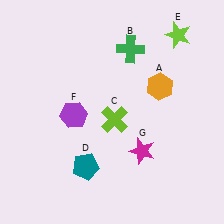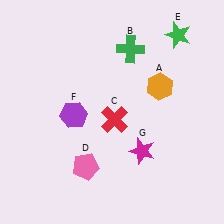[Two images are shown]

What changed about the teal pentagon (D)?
In Image 1, D is teal. In Image 2, it changed to pink.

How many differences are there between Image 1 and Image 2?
There are 3 differences between the two images.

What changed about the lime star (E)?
In Image 1, E is lime. In Image 2, it changed to green.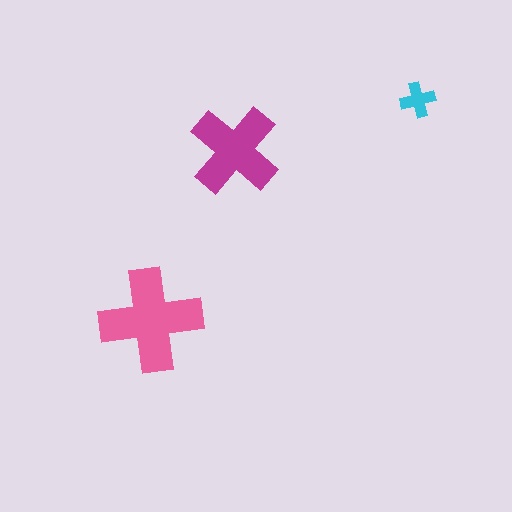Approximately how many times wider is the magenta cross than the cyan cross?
About 2.5 times wider.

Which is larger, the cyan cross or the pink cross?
The pink one.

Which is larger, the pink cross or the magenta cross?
The pink one.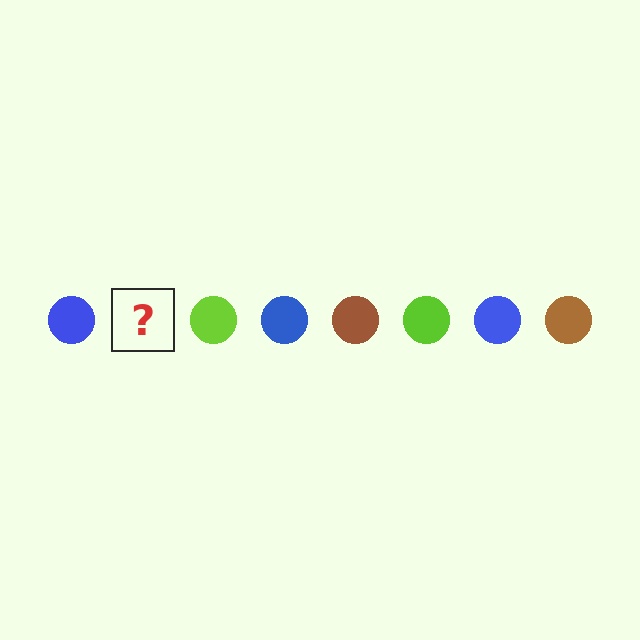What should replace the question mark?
The question mark should be replaced with a brown circle.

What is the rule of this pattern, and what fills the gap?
The rule is that the pattern cycles through blue, brown, lime circles. The gap should be filled with a brown circle.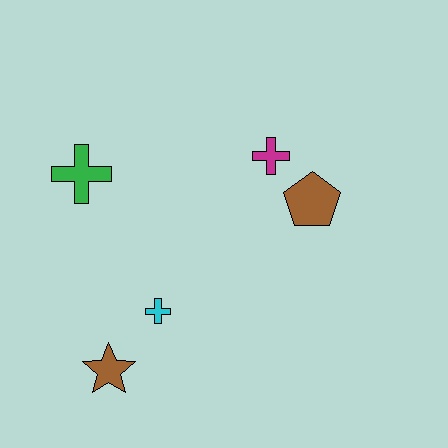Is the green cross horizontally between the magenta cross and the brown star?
No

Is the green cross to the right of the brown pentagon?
No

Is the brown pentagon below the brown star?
No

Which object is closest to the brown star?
The cyan cross is closest to the brown star.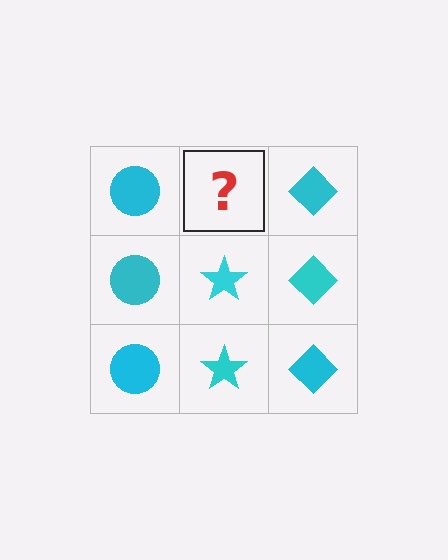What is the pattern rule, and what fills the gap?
The rule is that each column has a consistent shape. The gap should be filled with a cyan star.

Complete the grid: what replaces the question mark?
The question mark should be replaced with a cyan star.